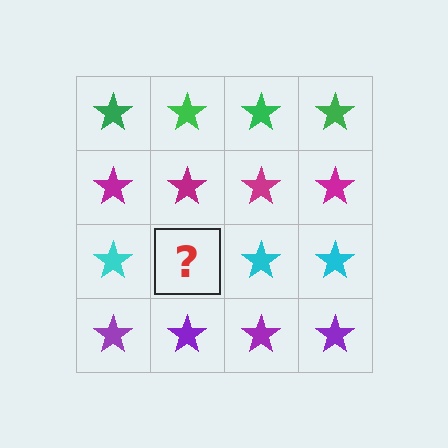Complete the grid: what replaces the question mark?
The question mark should be replaced with a cyan star.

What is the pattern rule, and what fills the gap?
The rule is that each row has a consistent color. The gap should be filled with a cyan star.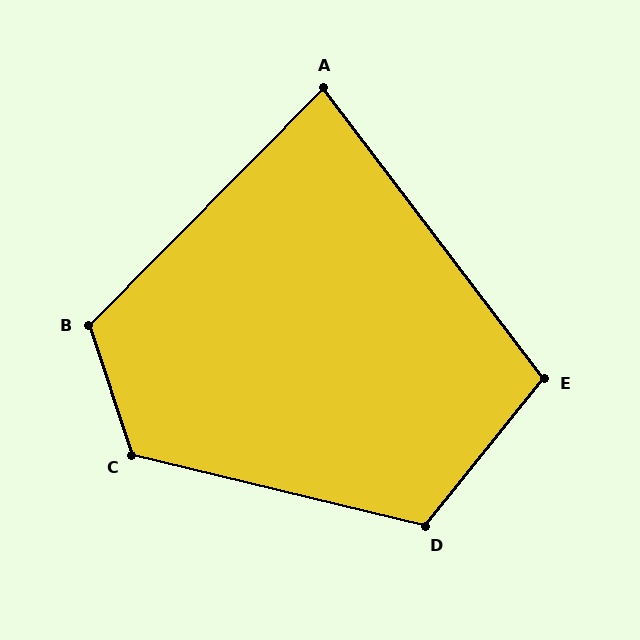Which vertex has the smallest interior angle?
A, at approximately 82 degrees.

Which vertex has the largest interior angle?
C, at approximately 122 degrees.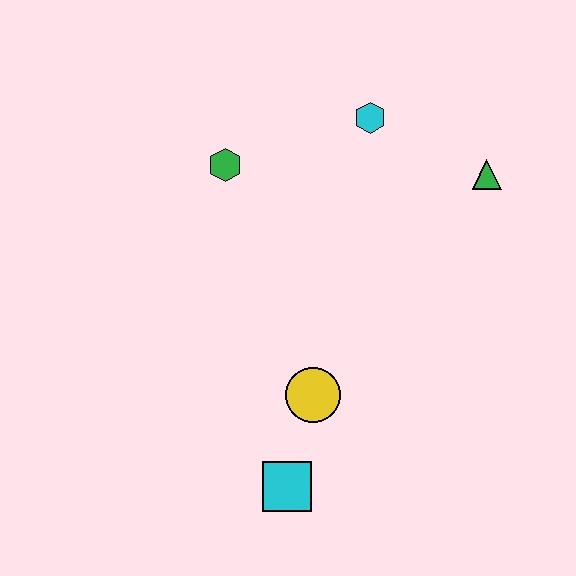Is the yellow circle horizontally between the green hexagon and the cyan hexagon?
Yes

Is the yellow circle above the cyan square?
Yes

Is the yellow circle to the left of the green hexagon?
No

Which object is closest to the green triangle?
The cyan hexagon is closest to the green triangle.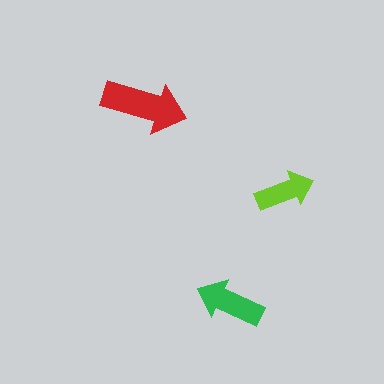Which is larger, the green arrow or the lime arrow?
The green one.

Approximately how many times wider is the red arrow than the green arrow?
About 1.5 times wider.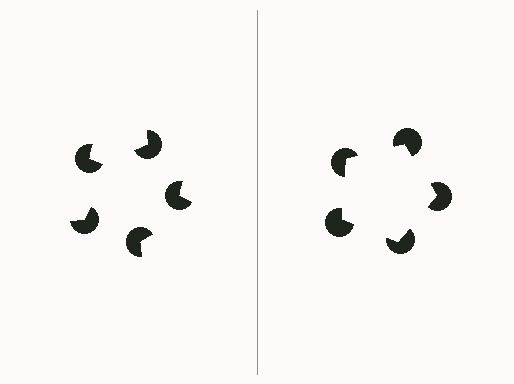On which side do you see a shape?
An illusory pentagon appears on the right side. On the left side the wedge cuts are rotated, so no coherent shape forms.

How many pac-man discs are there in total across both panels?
10 — 5 on each side.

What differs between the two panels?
The pac-man discs are positioned identically on both sides; only the wedge orientations differ. On the right they align to a pentagon; on the left they are misaligned.